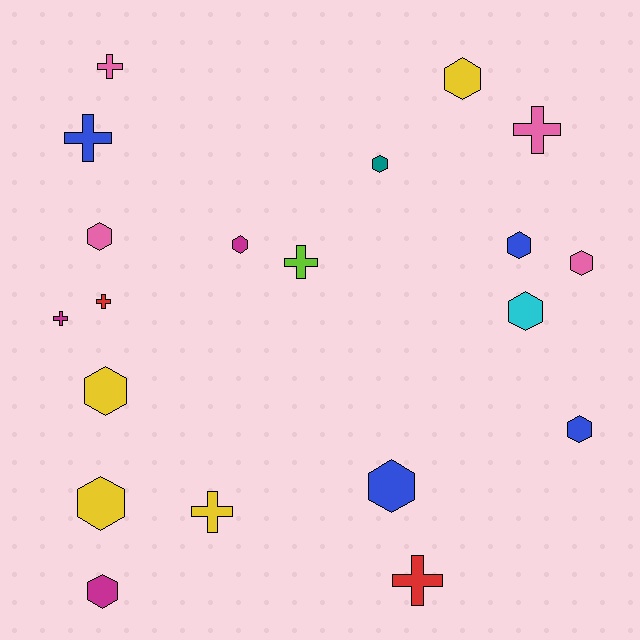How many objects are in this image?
There are 20 objects.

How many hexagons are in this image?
There are 12 hexagons.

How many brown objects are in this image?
There are no brown objects.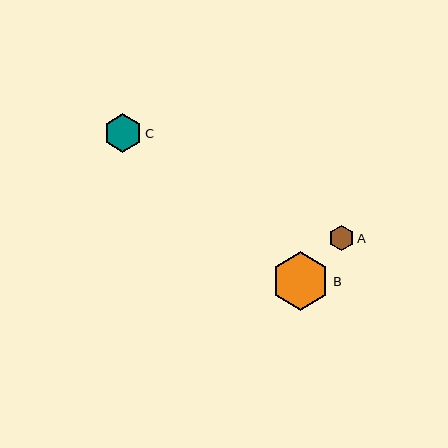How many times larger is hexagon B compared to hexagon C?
Hexagon B is approximately 1.5 times the size of hexagon C.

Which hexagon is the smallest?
Hexagon A is the smallest with a size of approximately 26 pixels.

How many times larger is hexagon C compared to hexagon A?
Hexagon C is approximately 1.5 times the size of hexagon A.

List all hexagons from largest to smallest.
From largest to smallest: B, C, A.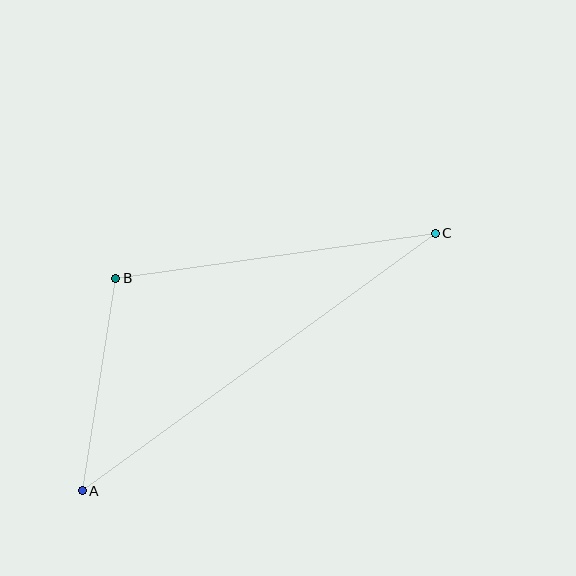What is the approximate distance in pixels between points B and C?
The distance between B and C is approximately 323 pixels.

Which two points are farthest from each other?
Points A and C are farthest from each other.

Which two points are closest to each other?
Points A and B are closest to each other.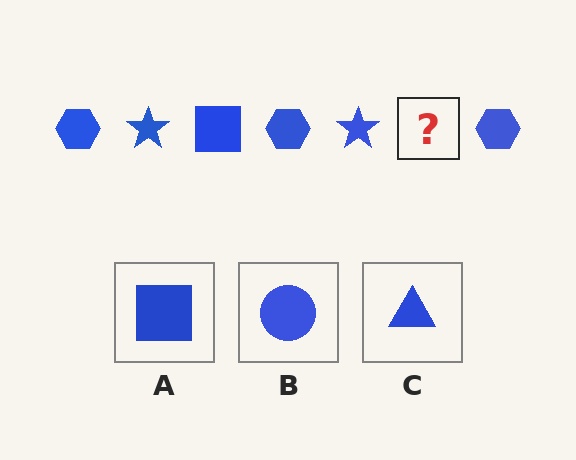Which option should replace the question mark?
Option A.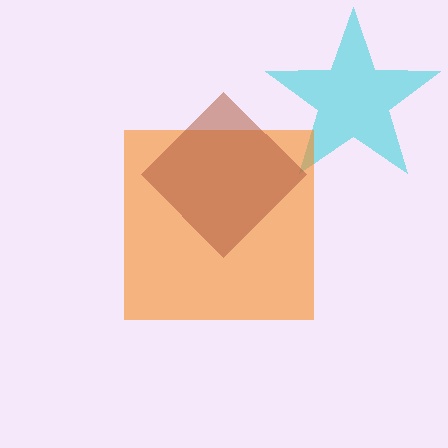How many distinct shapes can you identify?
There are 3 distinct shapes: a cyan star, an orange square, a brown diamond.